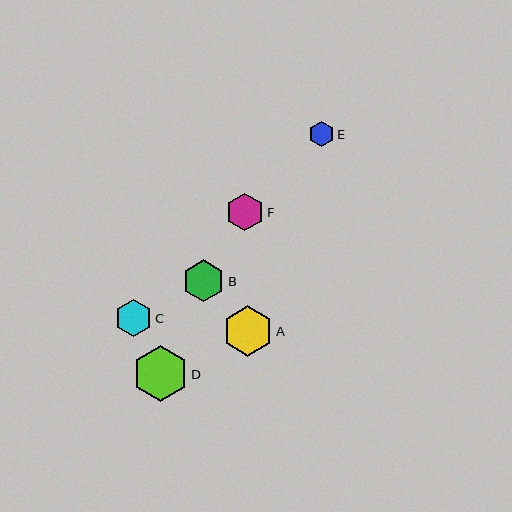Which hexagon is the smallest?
Hexagon E is the smallest with a size of approximately 25 pixels.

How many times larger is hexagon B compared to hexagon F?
Hexagon B is approximately 1.1 times the size of hexagon F.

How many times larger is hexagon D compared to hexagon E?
Hexagon D is approximately 2.2 times the size of hexagon E.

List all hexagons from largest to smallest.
From largest to smallest: D, A, B, C, F, E.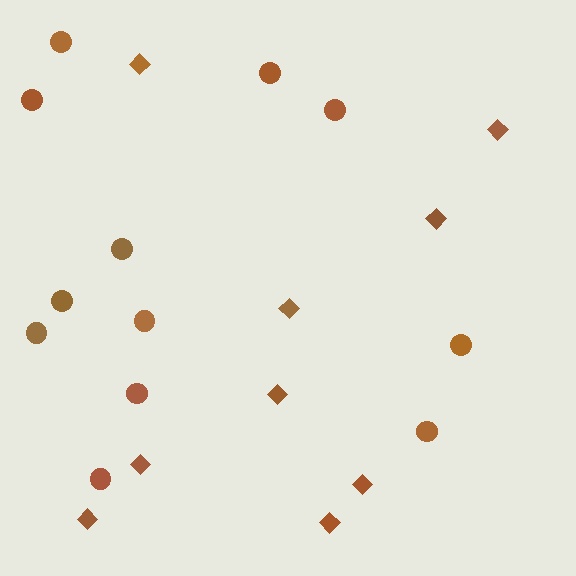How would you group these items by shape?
There are 2 groups: one group of diamonds (9) and one group of circles (12).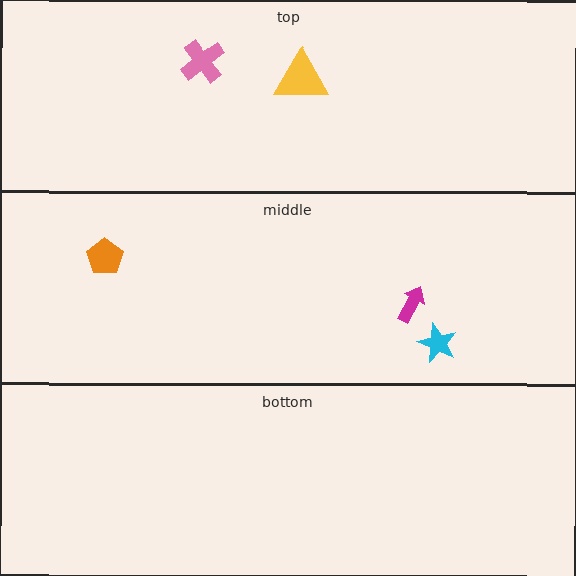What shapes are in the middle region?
The orange pentagon, the cyan star, the magenta arrow.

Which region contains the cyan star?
The middle region.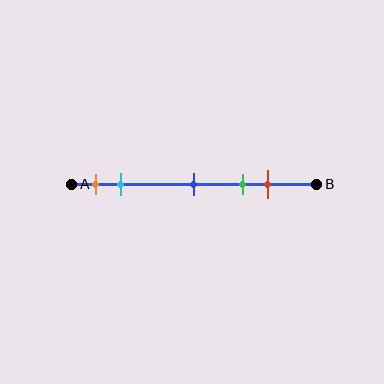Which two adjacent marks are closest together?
The orange and cyan marks are the closest adjacent pair.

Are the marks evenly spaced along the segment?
No, the marks are not evenly spaced.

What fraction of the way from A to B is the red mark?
The red mark is approximately 80% (0.8) of the way from A to B.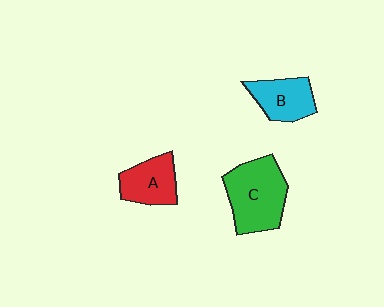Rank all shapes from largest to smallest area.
From largest to smallest: C (green), B (cyan), A (red).